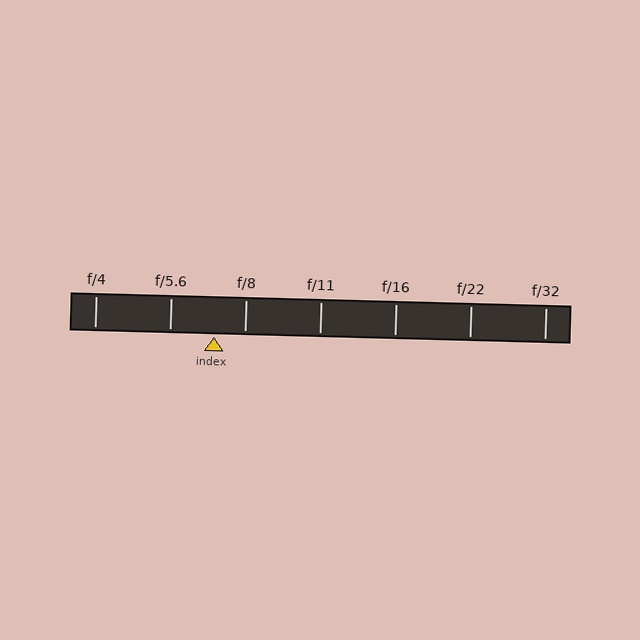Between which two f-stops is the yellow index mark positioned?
The index mark is between f/5.6 and f/8.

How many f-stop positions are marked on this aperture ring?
There are 7 f-stop positions marked.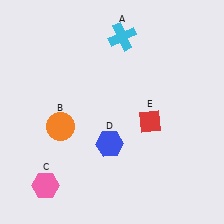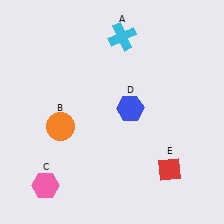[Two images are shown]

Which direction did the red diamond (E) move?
The red diamond (E) moved down.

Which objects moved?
The objects that moved are: the blue hexagon (D), the red diamond (E).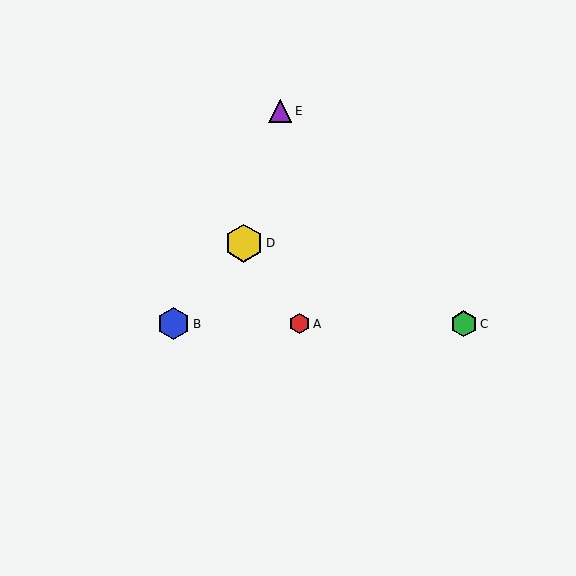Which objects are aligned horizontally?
Objects A, B, C are aligned horizontally.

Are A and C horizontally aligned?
Yes, both are at y≈324.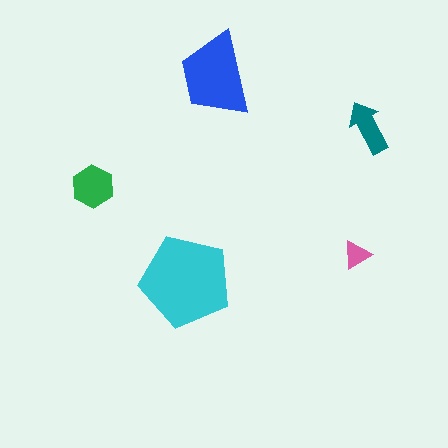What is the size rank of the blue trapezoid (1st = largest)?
2nd.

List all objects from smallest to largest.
The pink triangle, the teal arrow, the green hexagon, the blue trapezoid, the cyan pentagon.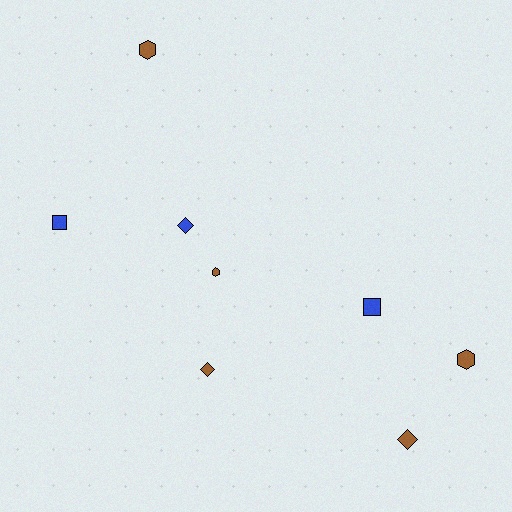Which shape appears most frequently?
Diamond, with 3 objects.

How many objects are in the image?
There are 8 objects.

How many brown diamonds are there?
There are 2 brown diamonds.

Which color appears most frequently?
Brown, with 5 objects.